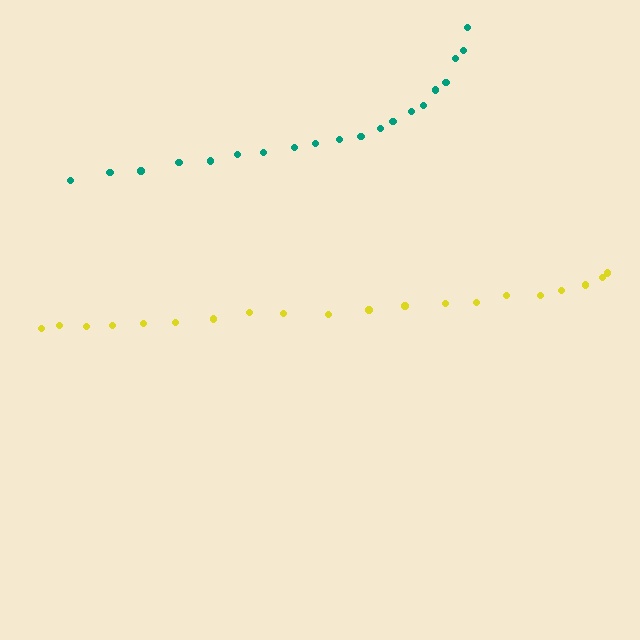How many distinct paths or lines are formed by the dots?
There are 2 distinct paths.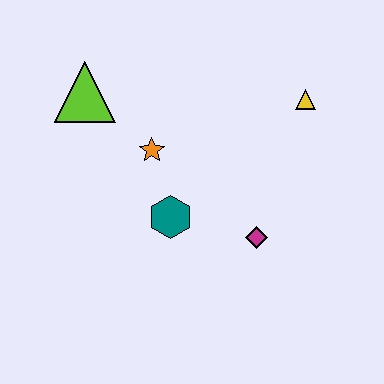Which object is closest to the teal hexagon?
The orange star is closest to the teal hexagon.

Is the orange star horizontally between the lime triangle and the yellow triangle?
Yes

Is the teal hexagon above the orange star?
No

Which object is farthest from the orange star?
The yellow triangle is farthest from the orange star.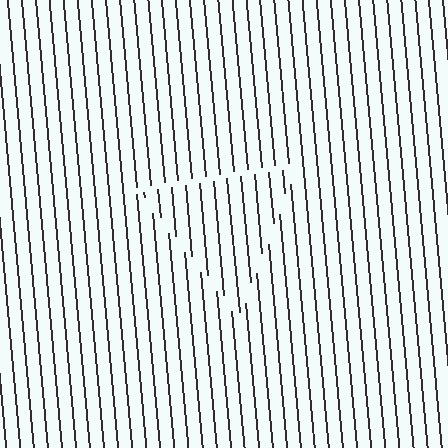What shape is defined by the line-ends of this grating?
An illusory triangle. The interior of the shape contains the same grating, shifted by half a period — the contour is defined by the phase discontinuity where line-ends from the inner and outer gratings abut.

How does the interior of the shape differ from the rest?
The interior of the shape contains the same grating, shifted by half a period — the contour is defined by the phase discontinuity where line-ends from the inner and outer gratings abut.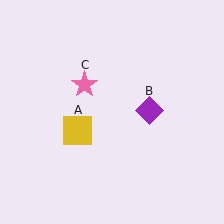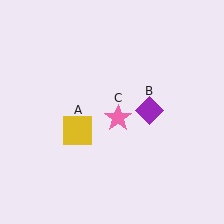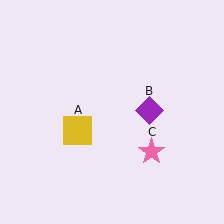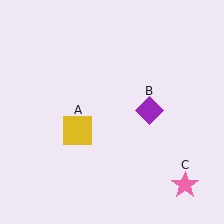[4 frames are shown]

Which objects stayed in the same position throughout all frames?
Yellow square (object A) and purple diamond (object B) remained stationary.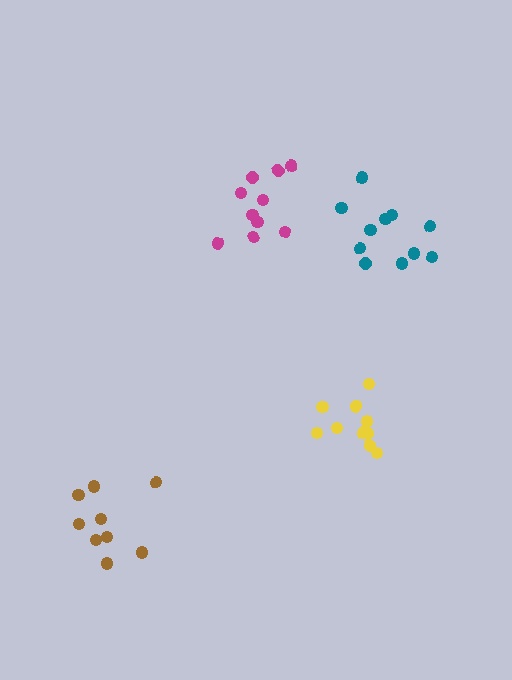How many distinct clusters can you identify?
There are 4 distinct clusters.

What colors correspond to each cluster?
The clusters are colored: magenta, teal, brown, yellow.